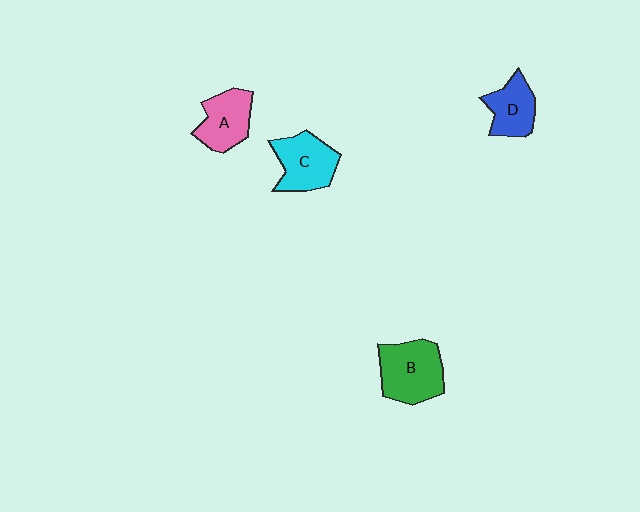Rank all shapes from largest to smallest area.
From largest to smallest: B (green), C (cyan), A (pink), D (blue).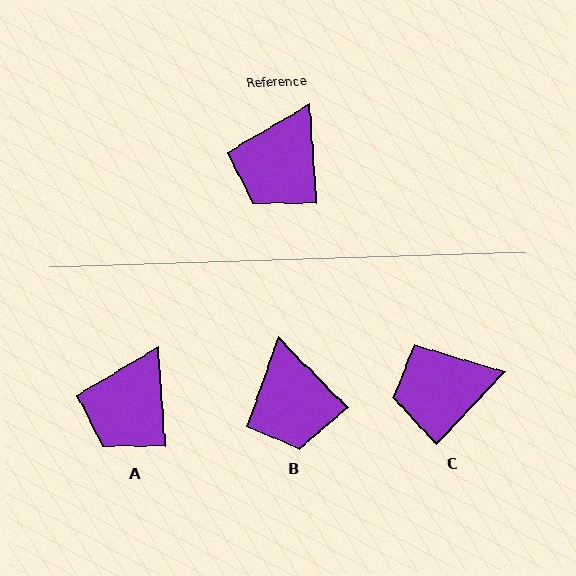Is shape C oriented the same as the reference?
No, it is off by about 48 degrees.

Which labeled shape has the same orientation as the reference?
A.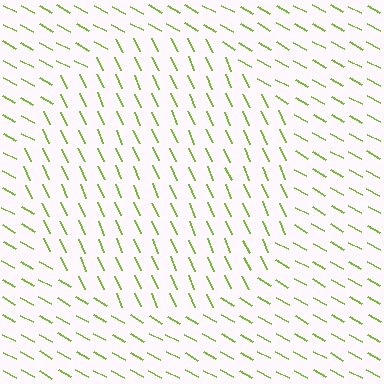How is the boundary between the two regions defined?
The boundary is defined purely by a change in line orientation (approximately 37 degrees difference). All lines are the same color and thickness.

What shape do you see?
I see a circle.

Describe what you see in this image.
The image is filled with small lime line segments. A circle region in the image has lines oriented differently from the surrounding lines, creating a visible texture boundary.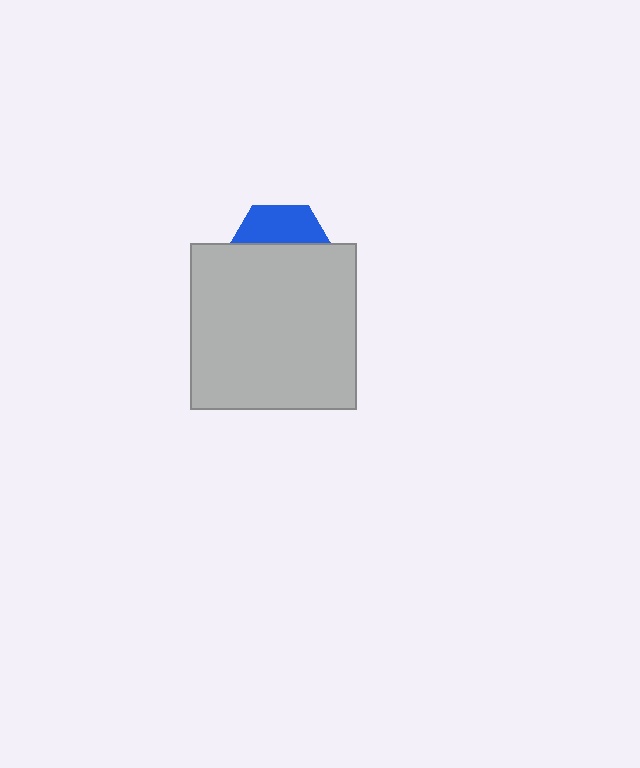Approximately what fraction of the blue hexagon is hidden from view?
Roughly 63% of the blue hexagon is hidden behind the light gray square.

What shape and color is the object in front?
The object in front is a light gray square.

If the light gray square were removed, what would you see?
You would see the complete blue hexagon.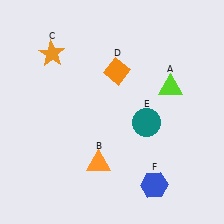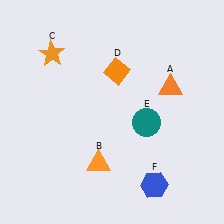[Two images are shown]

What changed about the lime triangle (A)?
In Image 1, A is lime. In Image 2, it changed to orange.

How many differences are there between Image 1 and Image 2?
There is 1 difference between the two images.